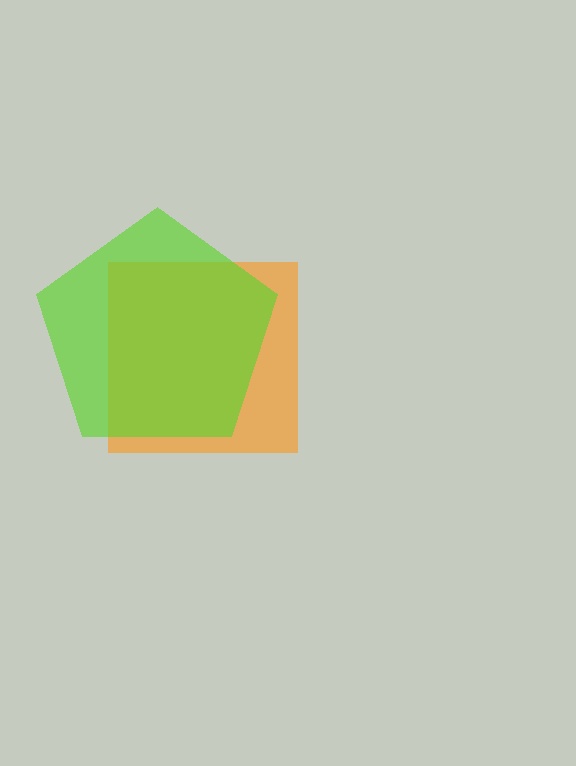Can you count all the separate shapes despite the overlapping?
Yes, there are 2 separate shapes.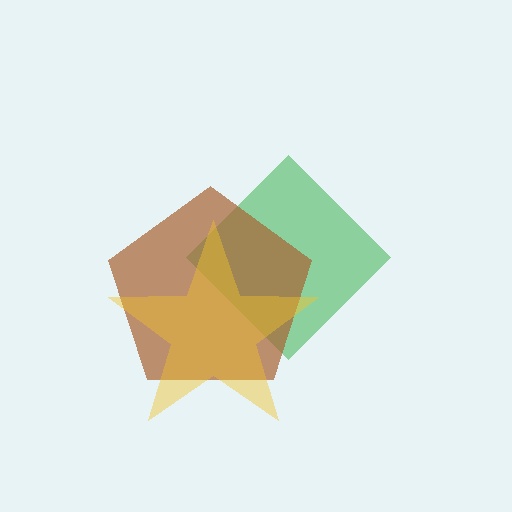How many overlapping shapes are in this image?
There are 3 overlapping shapes in the image.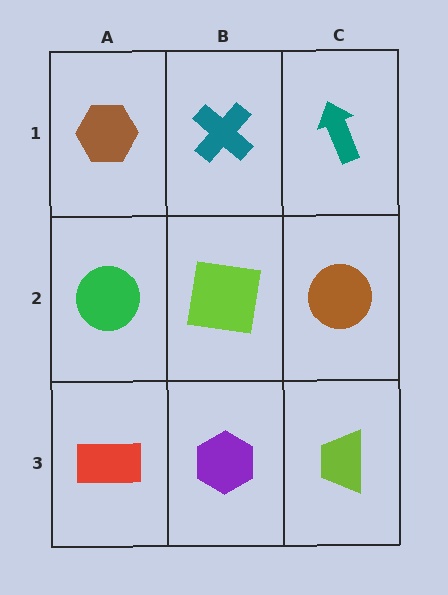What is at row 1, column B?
A teal cross.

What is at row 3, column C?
A lime trapezoid.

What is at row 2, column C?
A brown circle.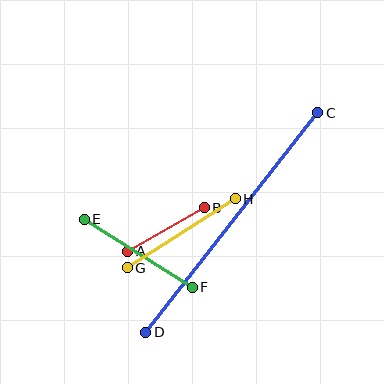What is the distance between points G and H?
The distance is approximately 128 pixels.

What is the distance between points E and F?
The distance is approximately 128 pixels.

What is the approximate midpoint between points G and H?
The midpoint is at approximately (181, 233) pixels.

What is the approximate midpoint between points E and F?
The midpoint is at approximately (138, 253) pixels.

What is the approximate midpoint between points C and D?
The midpoint is at approximately (232, 223) pixels.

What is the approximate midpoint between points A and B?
The midpoint is at approximately (166, 230) pixels.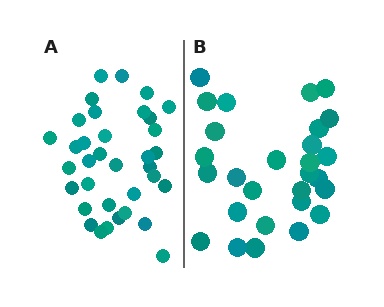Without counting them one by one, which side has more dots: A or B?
Region A (the left region) has more dots.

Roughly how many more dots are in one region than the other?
Region A has roughly 8 or so more dots than region B.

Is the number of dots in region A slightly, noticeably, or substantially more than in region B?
Region A has noticeably more, but not dramatically so. The ratio is roughly 1.2 to 1.